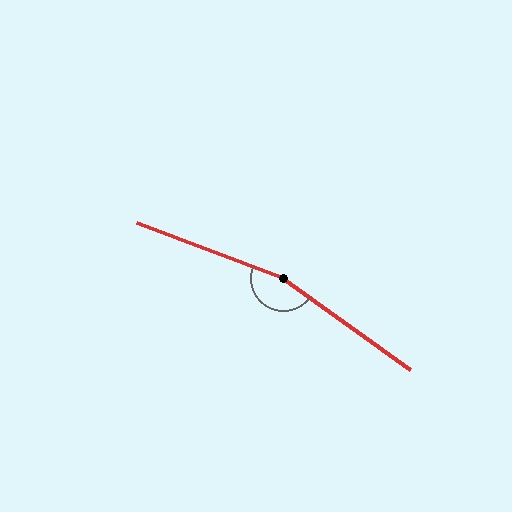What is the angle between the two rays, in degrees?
Approximately 165 degrees.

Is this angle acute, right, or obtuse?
It is obtuse.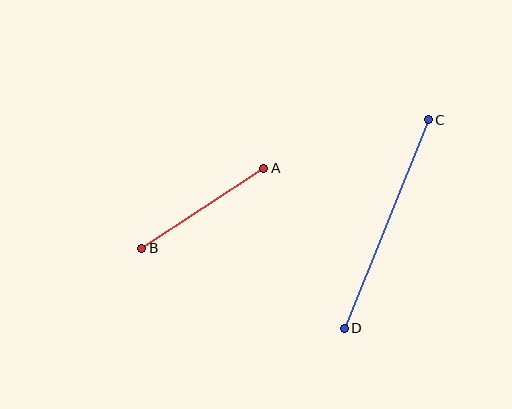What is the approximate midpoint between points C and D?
The midpoint is at approximately (386, 224) pixels.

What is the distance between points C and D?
The distance is approximately 225 pixels.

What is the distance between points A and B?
The distance is approximately 146 pixels.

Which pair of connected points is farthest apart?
Points C and D are farthest apart.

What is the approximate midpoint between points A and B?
The midpoint is at approximately (203, 208) pixels.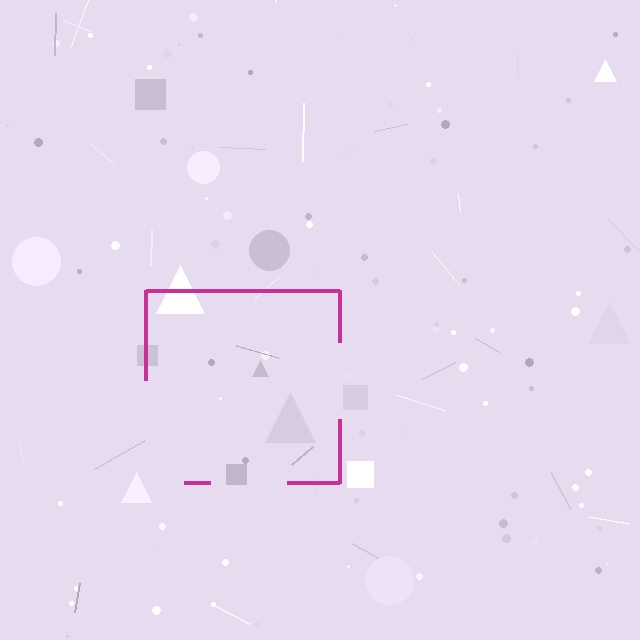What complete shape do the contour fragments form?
The contour fragments form a square.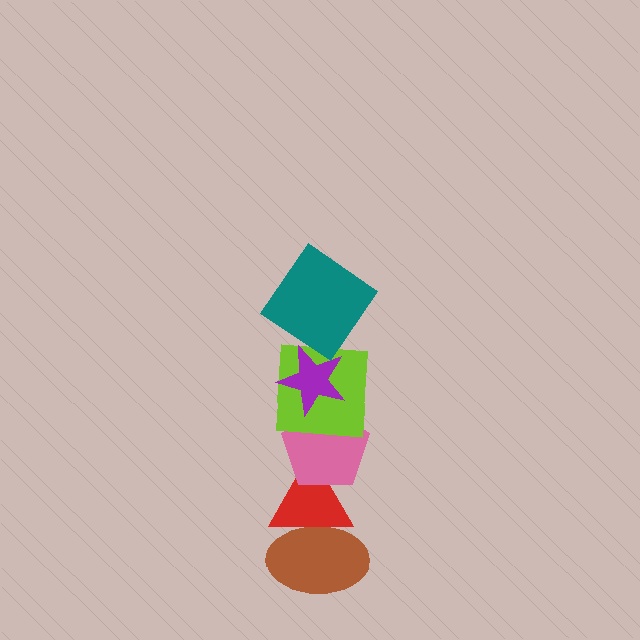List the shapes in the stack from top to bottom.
From top to bottom: the teal diamond, the purple star, the lime square, the pink pentagon, the red triangle, the brown ellipse.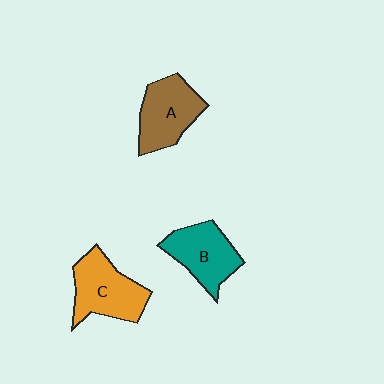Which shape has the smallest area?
Shape B (teal).